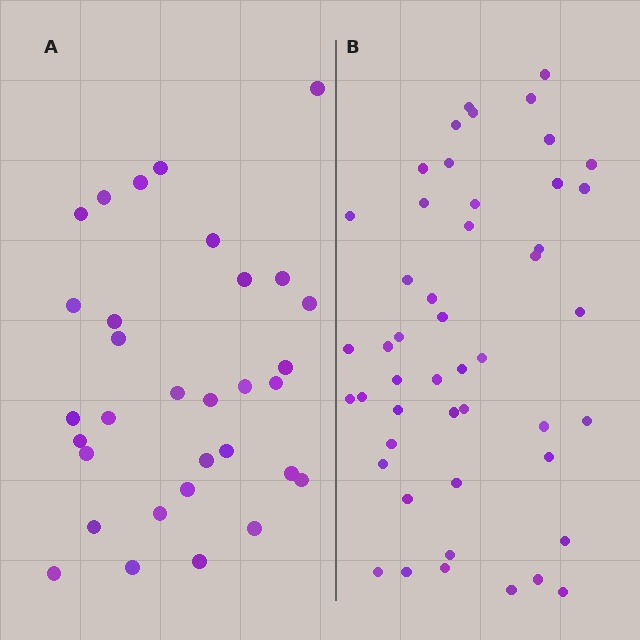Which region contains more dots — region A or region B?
Region B (the right region) has more dots.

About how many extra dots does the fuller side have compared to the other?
Region B has approximately 15 more dots than region A.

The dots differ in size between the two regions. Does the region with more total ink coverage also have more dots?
No. Region A has more total ink coverage because its dots are larger, but region B actually contains more individual dots. Total area can be misleading — the number of items is what matters here.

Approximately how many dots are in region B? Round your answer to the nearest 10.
About 50 dots. (The exact count is 48, which rounds to 50.)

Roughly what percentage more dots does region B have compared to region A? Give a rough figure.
About 50% more.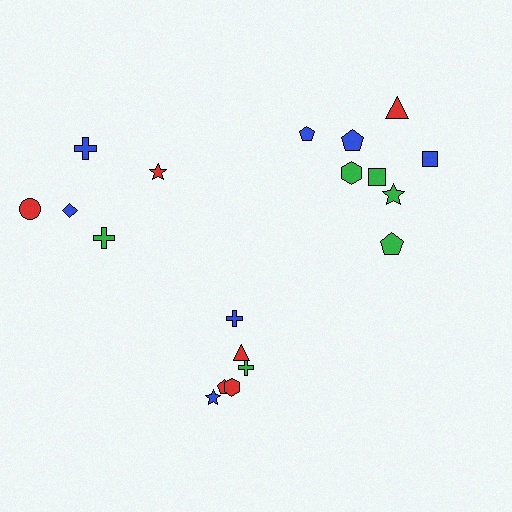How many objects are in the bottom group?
There are 6 objects.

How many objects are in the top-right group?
There are 8 objects.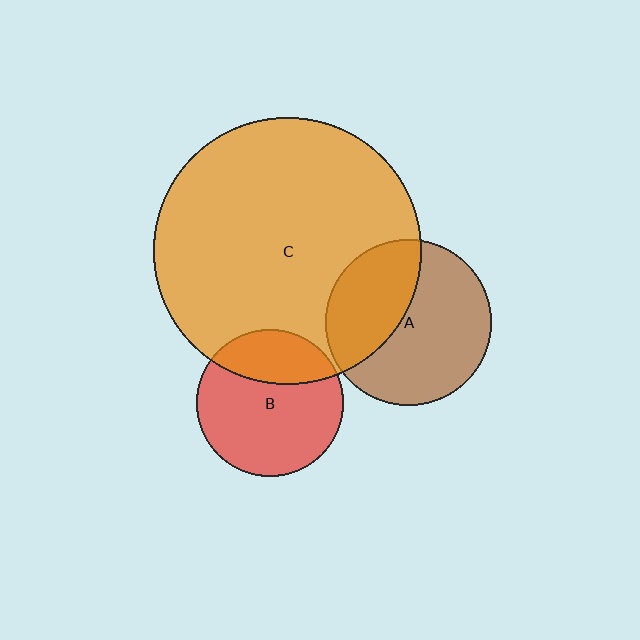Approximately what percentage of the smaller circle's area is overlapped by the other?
Approximately 30%.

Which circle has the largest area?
Circle C (orange).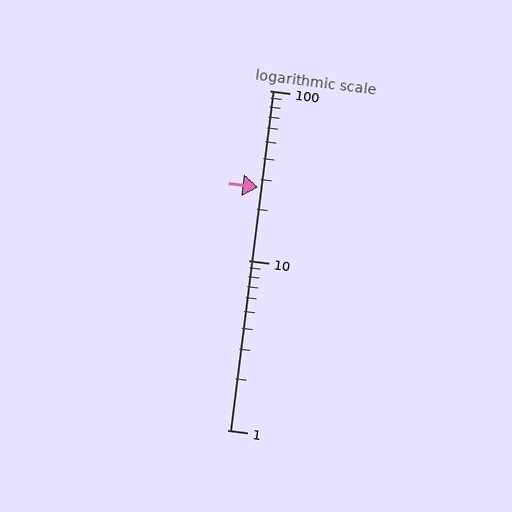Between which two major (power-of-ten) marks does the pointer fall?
The pointer is between 10 and 100.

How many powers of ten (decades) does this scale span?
The scale spans 2 decades, from 1 to 100.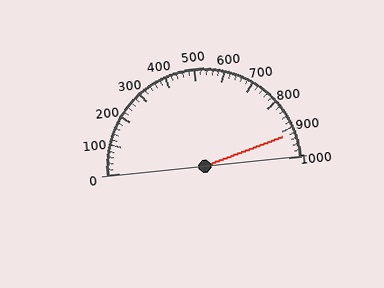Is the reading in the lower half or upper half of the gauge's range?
The reading is in the upper half of the range (0 to 1000).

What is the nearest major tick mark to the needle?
The nearest major tick mark is 900.